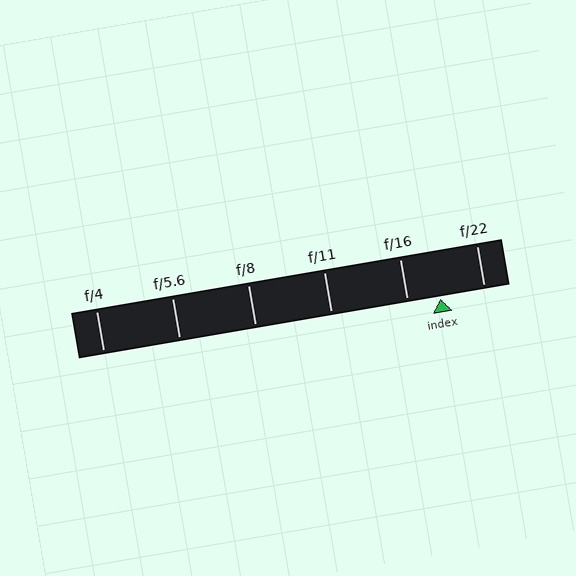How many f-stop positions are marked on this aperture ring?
There are 6 f-stop positions marked.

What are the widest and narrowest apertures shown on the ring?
The widest aperture shown is f/4 and the narrowest is f/22.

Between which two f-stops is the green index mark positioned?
The index mark is between f/16 and f/22.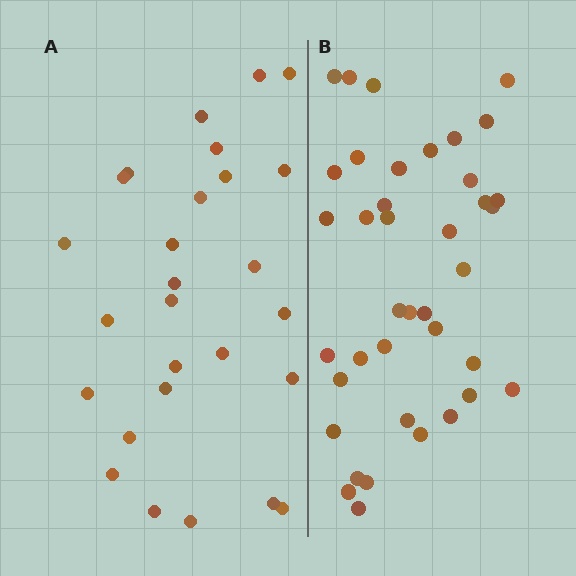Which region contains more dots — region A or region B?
Region B (the right region) has more dots.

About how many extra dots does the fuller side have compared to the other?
Region B has roughly 12 or so more dots than region A.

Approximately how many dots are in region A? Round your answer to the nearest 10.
About 30 dots. (The exact count is 27, which rounds to 30.)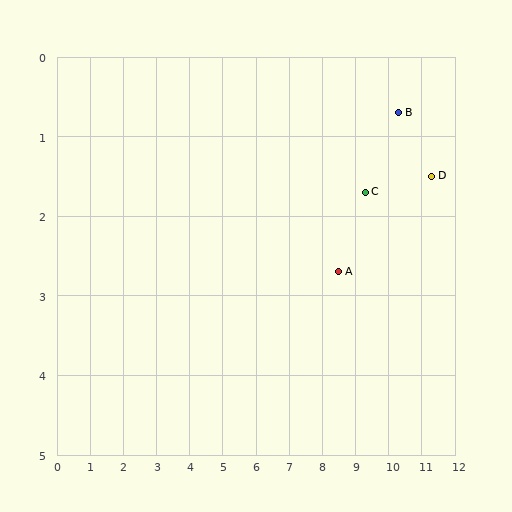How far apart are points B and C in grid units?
Points B and C are about 1.4 grid units apart.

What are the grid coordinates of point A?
Point A is at approximately (8.5, 2.7).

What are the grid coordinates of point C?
Point C is at approximately (9.3, 1.7).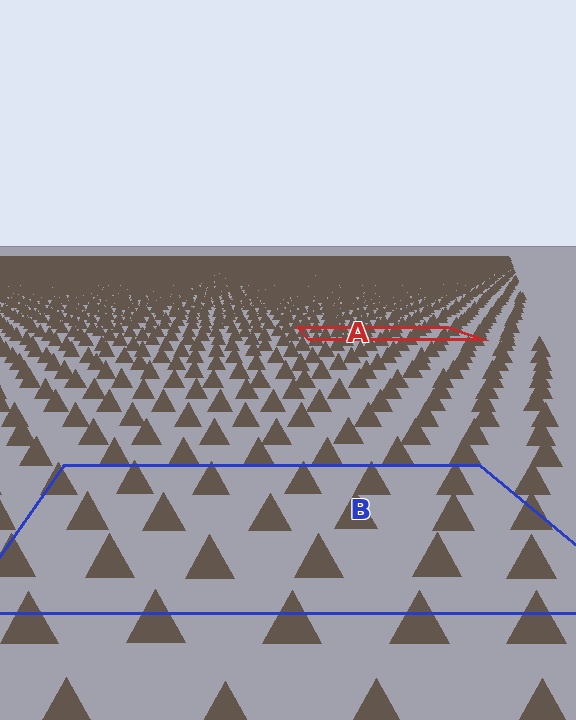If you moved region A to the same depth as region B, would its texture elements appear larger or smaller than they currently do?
They would appear larger. At a closer depth, the same texture elements are projected at a bigger on-screen size.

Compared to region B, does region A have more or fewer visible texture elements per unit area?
Region A has more texture elements per unit area — they are packed more densely because it is farther away.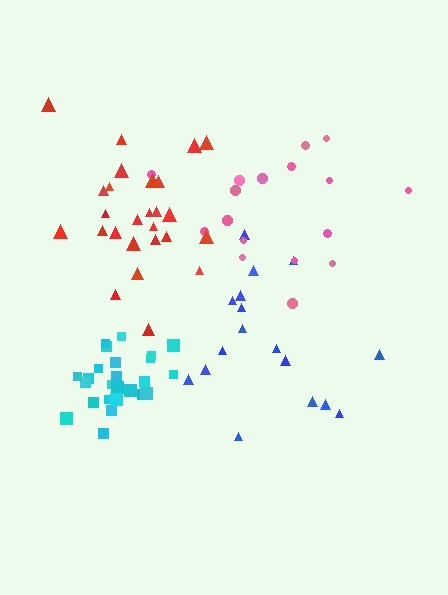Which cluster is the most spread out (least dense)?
Pink.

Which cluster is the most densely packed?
Cyan.